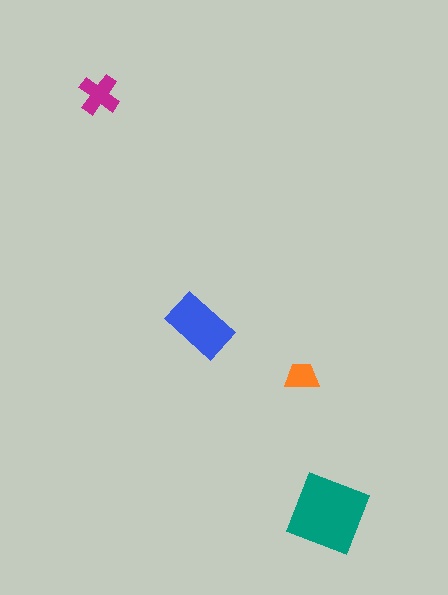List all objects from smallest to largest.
The orange trapezoid, the magenta cross, the blue rectangle, the teal diamond.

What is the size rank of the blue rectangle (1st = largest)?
2nd.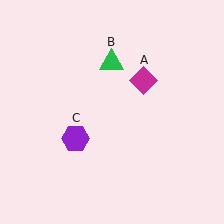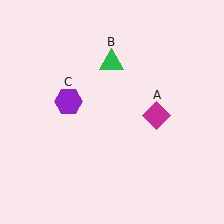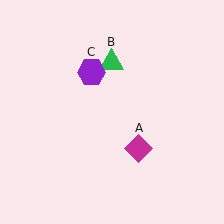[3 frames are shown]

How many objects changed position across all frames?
2 objects changed position: magenta diamond (object A), purple hexagon (object C).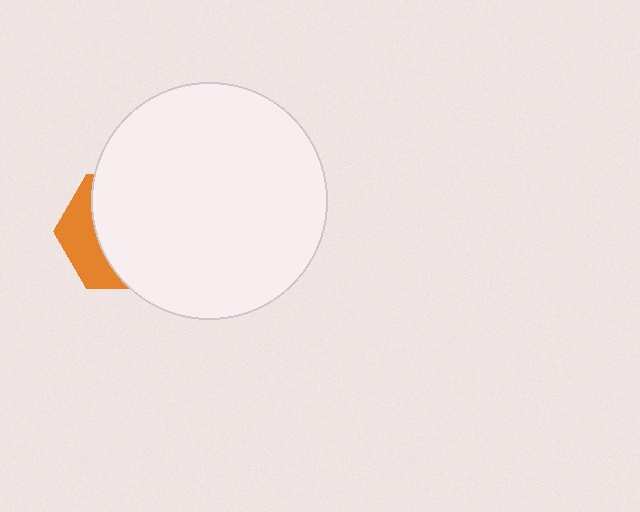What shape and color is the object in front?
The object in front is a white circle.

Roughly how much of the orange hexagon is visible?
A small part of it is visible (roughly 31%).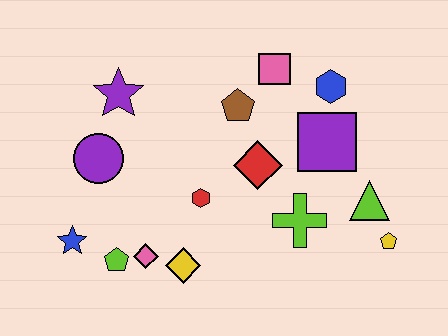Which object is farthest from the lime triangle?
The blue star is farthest from the lime triangle.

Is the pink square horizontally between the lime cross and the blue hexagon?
No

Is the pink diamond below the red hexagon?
Yes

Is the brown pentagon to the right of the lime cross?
No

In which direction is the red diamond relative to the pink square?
The red diamond is below the pink square.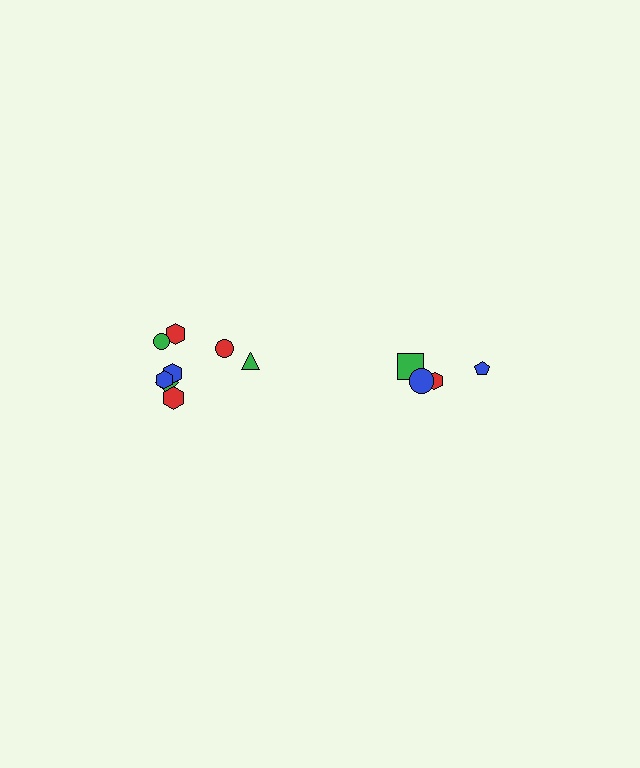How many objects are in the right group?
There are 4 objects.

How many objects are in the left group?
There are 8 objects.